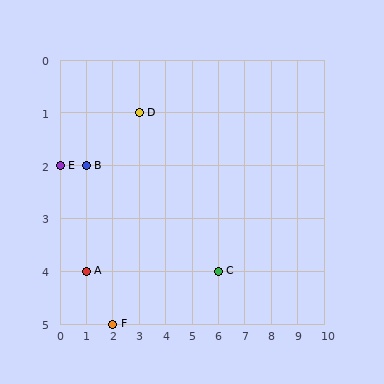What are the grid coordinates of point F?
Point F is at grid coordinates (2, 5).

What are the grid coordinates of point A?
Point A is at grid coordinates (1, 4).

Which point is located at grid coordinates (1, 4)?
Point A is at (1, 4).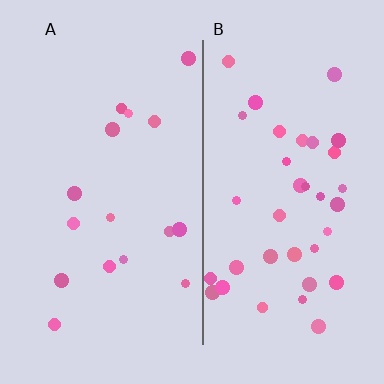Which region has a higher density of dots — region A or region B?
B (the right).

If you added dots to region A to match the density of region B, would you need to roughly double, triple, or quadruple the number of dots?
Approximately double.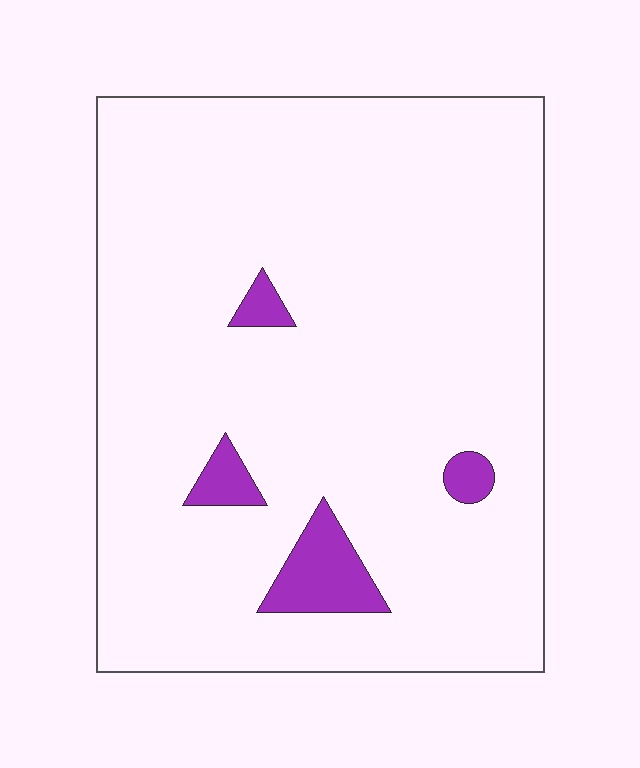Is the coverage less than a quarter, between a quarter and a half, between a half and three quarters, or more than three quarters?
Less than a quarter.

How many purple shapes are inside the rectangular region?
4.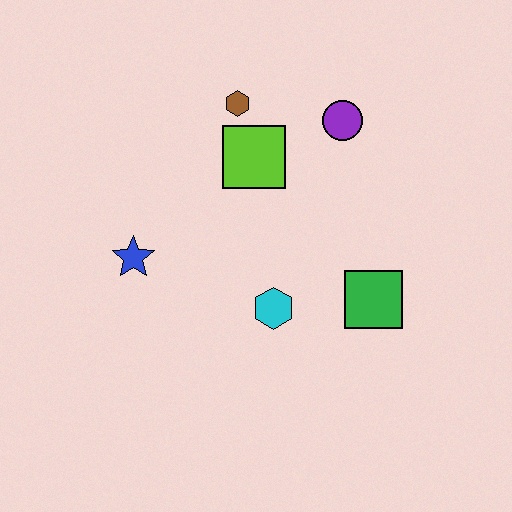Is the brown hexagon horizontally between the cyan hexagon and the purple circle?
No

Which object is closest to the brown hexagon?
The lime square is closest to the brown hexagon.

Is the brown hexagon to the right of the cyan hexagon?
No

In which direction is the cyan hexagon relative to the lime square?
The cyan hexagon is below the lime square.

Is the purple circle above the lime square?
Yes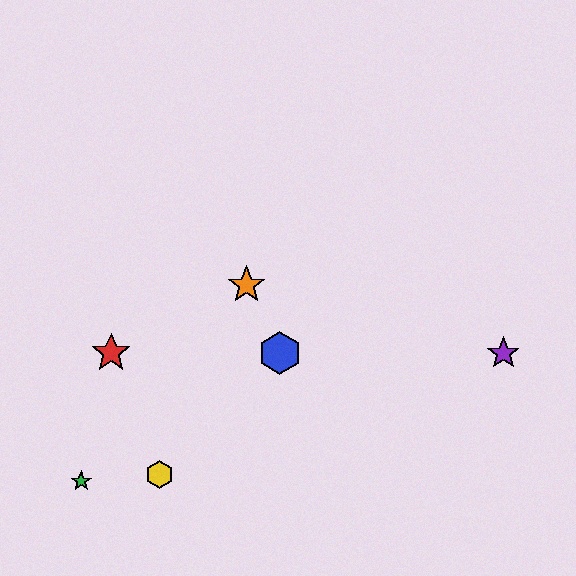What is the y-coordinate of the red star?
The red star is at y≈353.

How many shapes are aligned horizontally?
3 shapes (the red star, the blue hexagon, the purple star) are aligned horizontally.